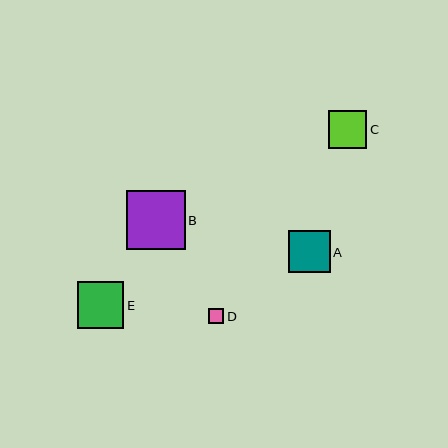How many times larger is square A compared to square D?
Square A is approximately 2.7 times the size of square D.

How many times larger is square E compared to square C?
Square E is approximately 1.2 times the size of square C.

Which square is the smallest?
Square D is the smallest with a size of approximately 15 pixels.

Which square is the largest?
Square B is the largest with a size of approximately 59 pixels.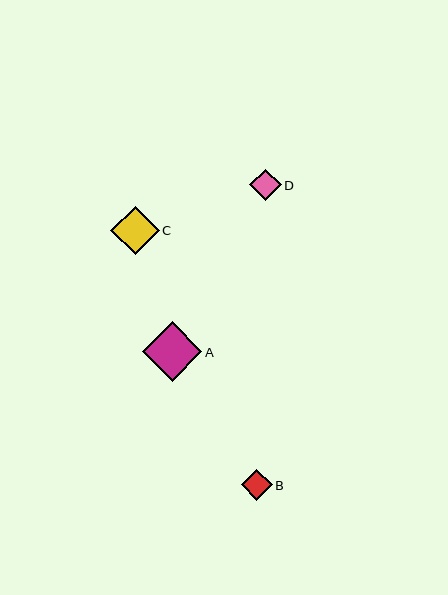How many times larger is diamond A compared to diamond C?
Diamond A is approximately 1.2 times the size of diamond C.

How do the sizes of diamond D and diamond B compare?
Diamond D and diamond B are approximately the same size.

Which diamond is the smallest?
Diamond B is the smallest with a size of approximately 31 pixels.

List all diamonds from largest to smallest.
From largest to smallest: A, C, D, B.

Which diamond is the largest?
Diamond A is the largest with a size of approximately 60 pixels.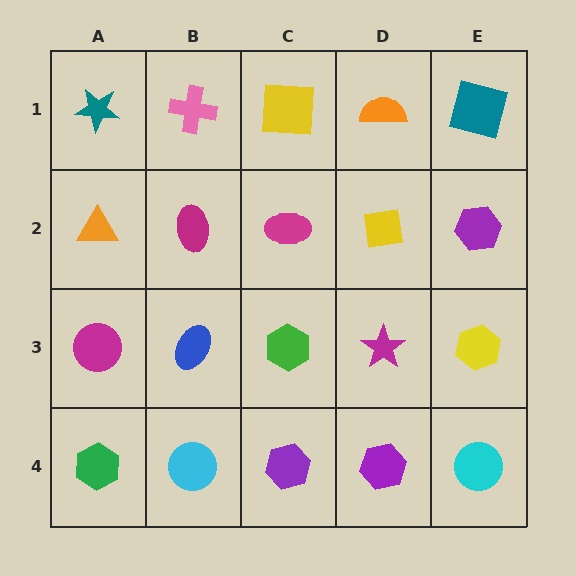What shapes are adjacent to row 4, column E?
A yellow hexagon (row 3, column E), a purple hexagon (row 4, column D).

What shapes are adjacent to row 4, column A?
A magenta circle (row 3, column A), a cyan circle (row 4, column B).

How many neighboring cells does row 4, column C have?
3.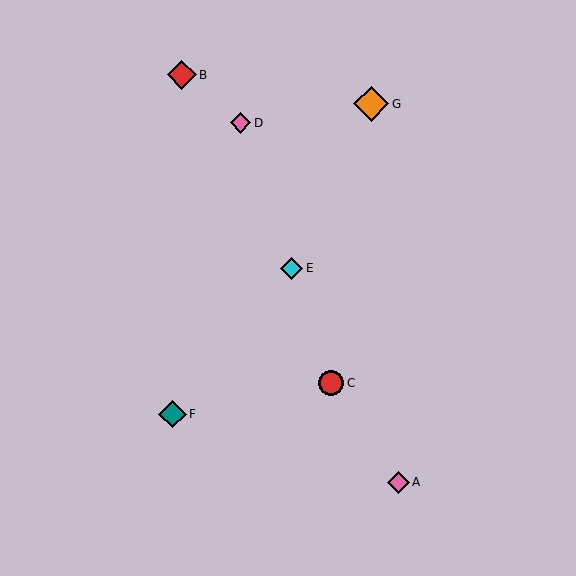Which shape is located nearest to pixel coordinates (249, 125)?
The pink diamond (labeled D) at (240, 123) is nearest to that location.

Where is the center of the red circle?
The center of the red circle is at (331, 383).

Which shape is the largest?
The orange diamond (labeled G) is the largest.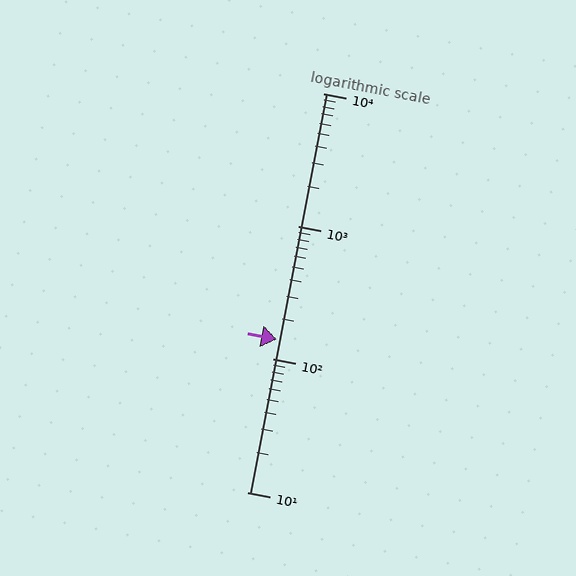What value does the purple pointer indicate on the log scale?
The pointer indicates approximately 140.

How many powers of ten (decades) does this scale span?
The scale spans 3 decades, from 10 to 10000.